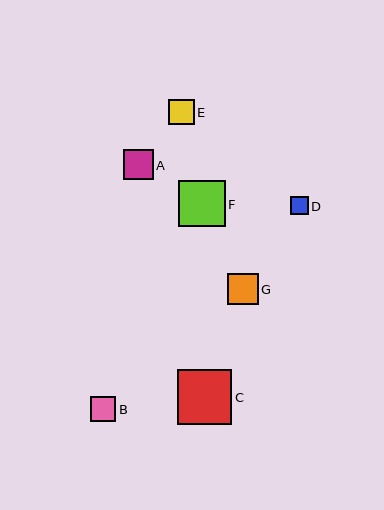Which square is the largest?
Square C is the largest with a size of approximately 55 pixels.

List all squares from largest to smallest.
From largest to smallest: C, F, G, A, E, B, D.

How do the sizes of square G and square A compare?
Square G and square A are approximately the same size.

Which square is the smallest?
Square D is the smallest with a size of approximately 18 pixels.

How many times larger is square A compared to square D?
Square A is approximately 1.7 times the size of square D.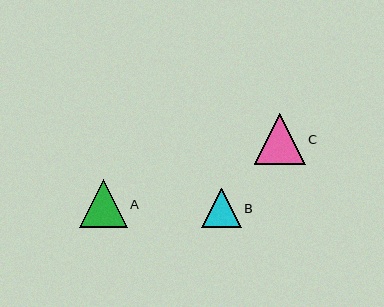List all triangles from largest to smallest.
From largest to smallest: C, A, B.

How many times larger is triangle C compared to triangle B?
Triangle C is approximately 1.3 times the size of triangle B.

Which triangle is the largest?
Triangle C is the largest with a size of approximately 51 pixels.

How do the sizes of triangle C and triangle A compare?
Triangle C and triangle A are approximately the same size.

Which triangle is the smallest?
Triangle B is the smallest with a size of approximately 39 pixels.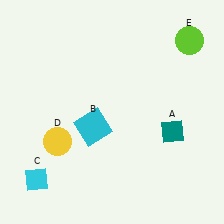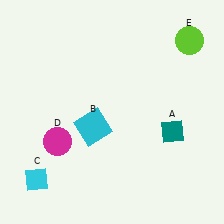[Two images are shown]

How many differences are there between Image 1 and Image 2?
There is 1 difference between the two images.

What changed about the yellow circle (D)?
In Image 1, D is yellow. In Image 2, it changed to magenta.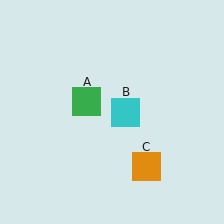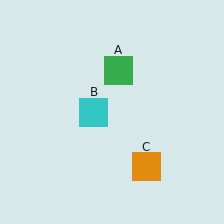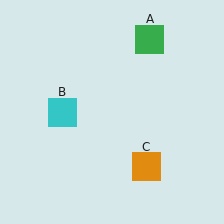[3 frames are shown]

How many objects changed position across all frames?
2 objects changed position: green square (object A), cyan square (object B).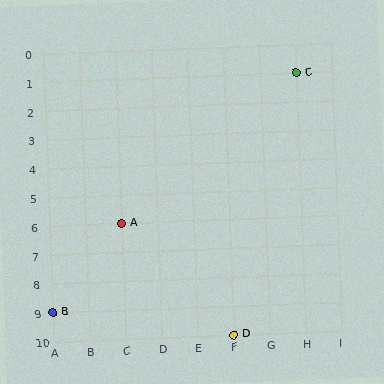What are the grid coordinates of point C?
Point C is at grid coordinates (H, 1).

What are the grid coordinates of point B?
Point B is at grid coordinates (A, 9).